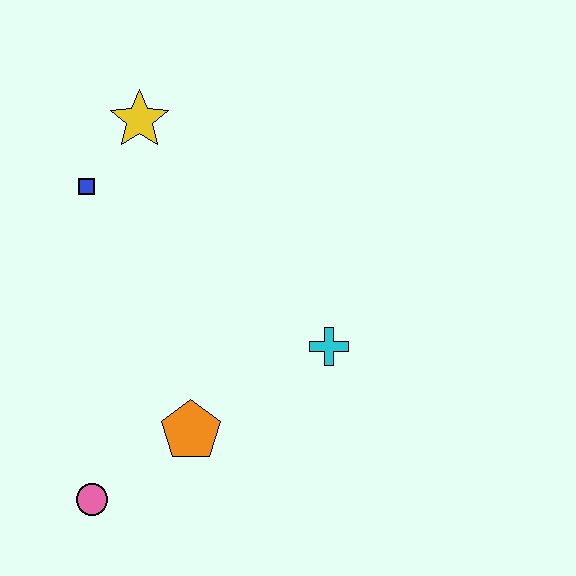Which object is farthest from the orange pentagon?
The yellow star is farthest from the orange pentagon.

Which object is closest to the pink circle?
The orange pentagon is closest to the pink circle.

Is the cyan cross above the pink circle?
Yes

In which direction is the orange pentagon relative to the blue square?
The orange pentagon is below the blue square.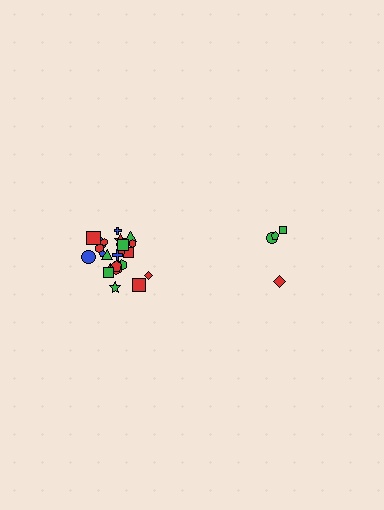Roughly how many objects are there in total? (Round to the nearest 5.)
Roughly 30 objects in total.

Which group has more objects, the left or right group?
The left group.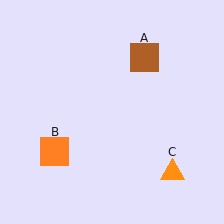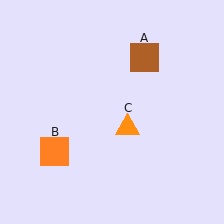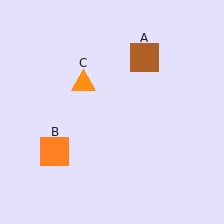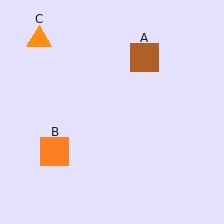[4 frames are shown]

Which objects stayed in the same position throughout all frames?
Brown square (object A) and orange square (object B) remained stationary.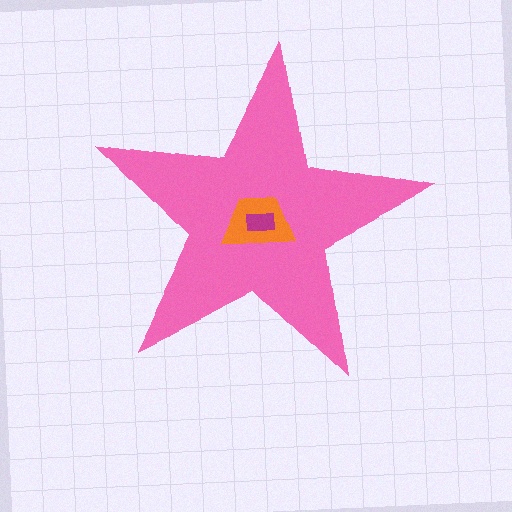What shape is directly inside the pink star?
The orange trapezoid.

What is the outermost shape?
The pink star.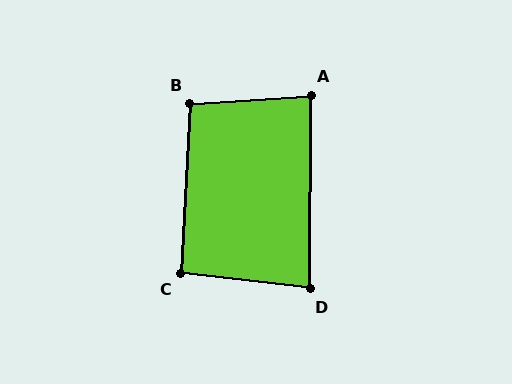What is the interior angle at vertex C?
Approximately 94 degrees (approximately right).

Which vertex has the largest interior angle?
B, at approximately 96 degrees.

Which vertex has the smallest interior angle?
D, at approximately 84 degrees.